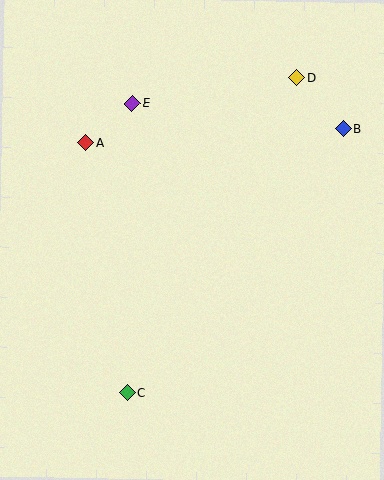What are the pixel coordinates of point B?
Point B is at (343, 129).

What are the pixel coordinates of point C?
Point C is at (127, 393).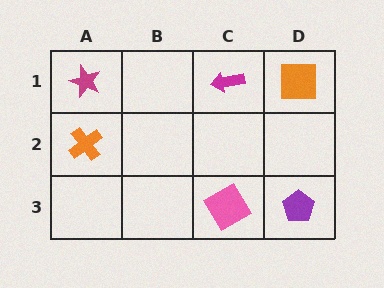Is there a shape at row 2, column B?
No, that cell is empty.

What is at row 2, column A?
An orange cross.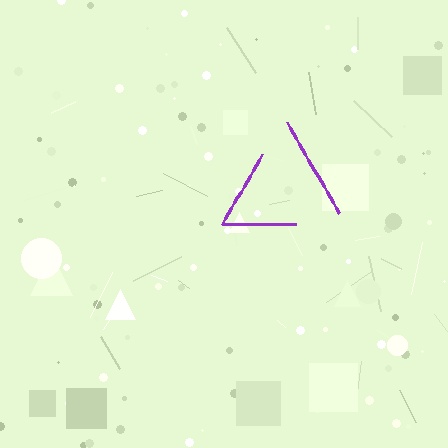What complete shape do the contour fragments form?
The contour fragments form a triangle.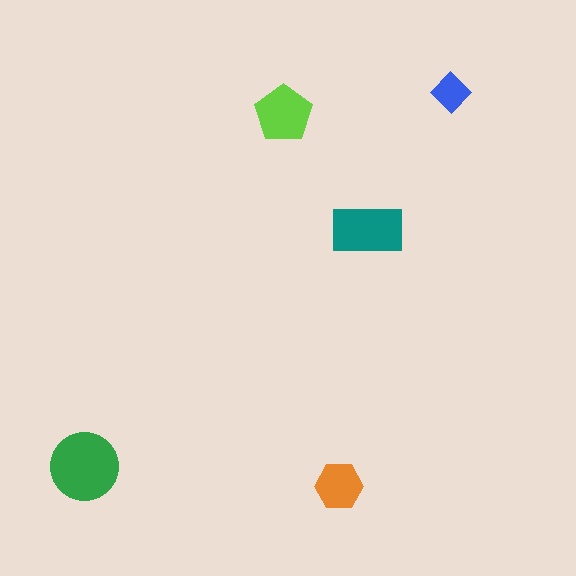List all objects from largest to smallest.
The green circle, the teal rectangle, the lime pentagon, the orange hexagon, the blue diamond.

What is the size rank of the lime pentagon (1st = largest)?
3rd.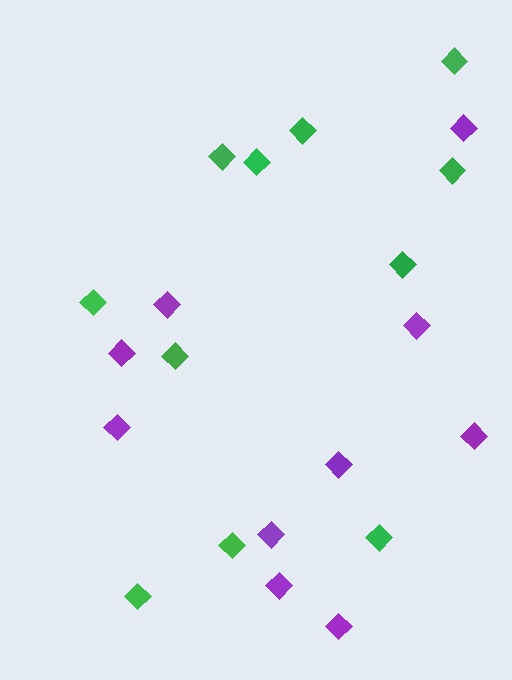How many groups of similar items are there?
There are 2 groups: one group of purple diamonds (10) and one group of green diamonds (11).